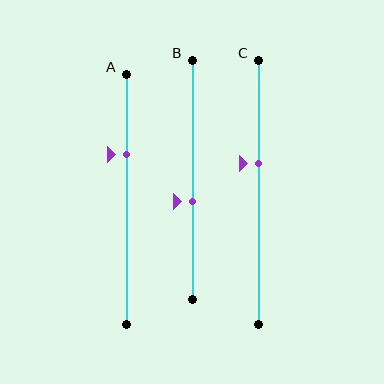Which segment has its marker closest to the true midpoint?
Segment B has its marker closest to the true midpoint.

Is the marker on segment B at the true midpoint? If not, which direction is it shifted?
No, the marker on segment B is shifted downward by about 9% of the segment length.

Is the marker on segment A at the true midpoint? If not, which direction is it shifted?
No, the marker on segment A is shifted upward by about 18% of the segment length.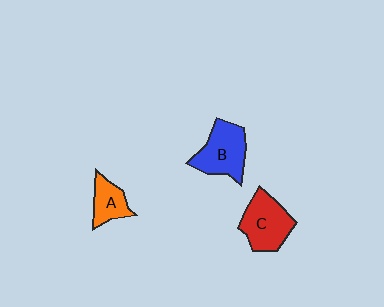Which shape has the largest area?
Shape B (blue).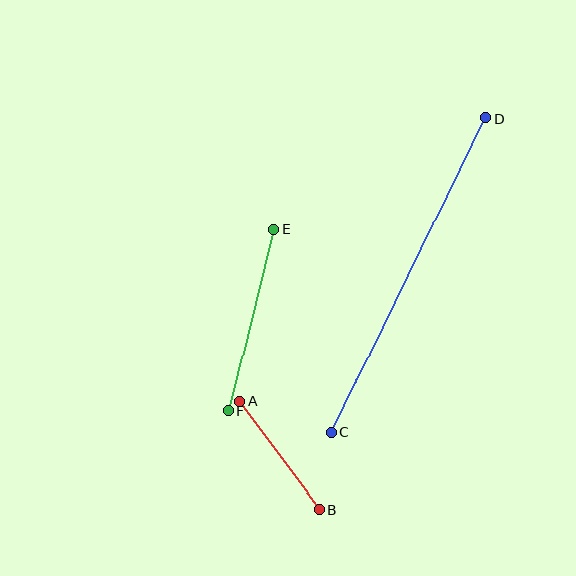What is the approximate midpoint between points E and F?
The midpoint is at approximately (251, 320) pixels.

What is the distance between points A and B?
The distance is approximately 135 pixels.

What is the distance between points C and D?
The distance is approximately 350 pixels.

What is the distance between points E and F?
The distance is approximately 187 pixels.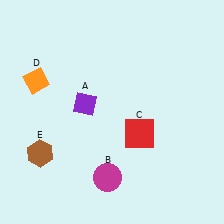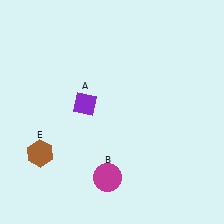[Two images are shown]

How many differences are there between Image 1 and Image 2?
There are 2 differences between the two images.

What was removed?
The red square (C), the orange diamond (D) were removed in Image 2.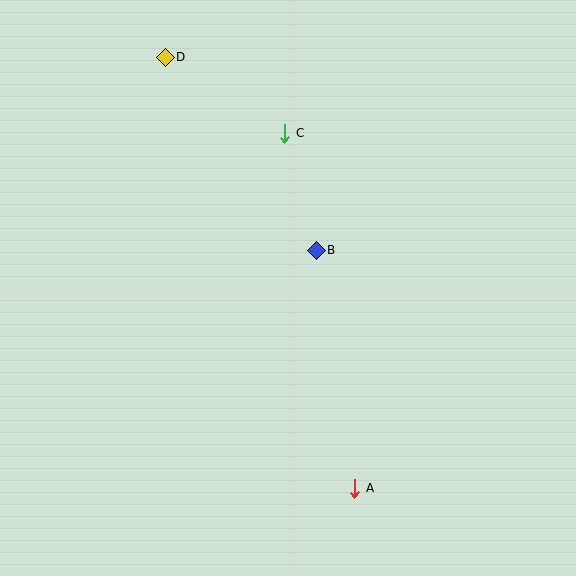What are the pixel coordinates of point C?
Point C is at (285, 133).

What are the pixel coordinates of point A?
Point A is at (355, 488).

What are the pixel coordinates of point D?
Point D is at (165, 57).